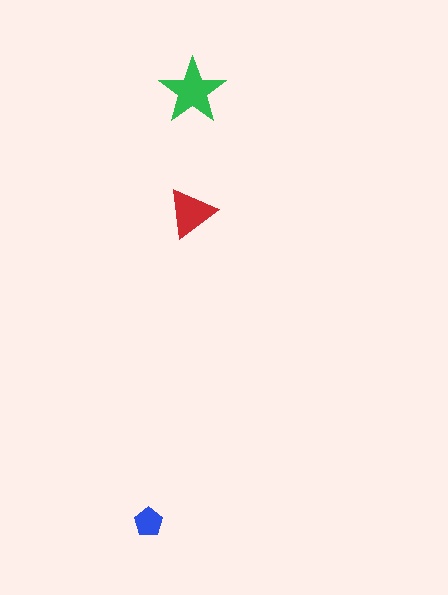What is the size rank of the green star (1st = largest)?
1st.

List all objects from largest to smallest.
The green star, the red triangle, the blue pentagon.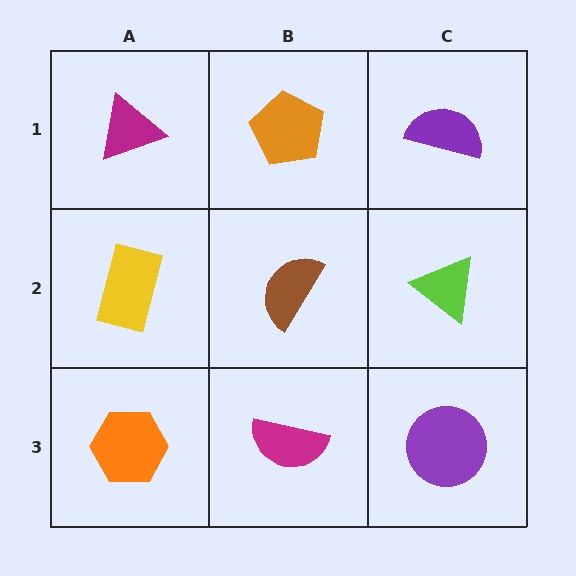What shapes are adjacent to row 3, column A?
A yellow rectangle (row 2, column A), a magenta semicircle (row 3, column B).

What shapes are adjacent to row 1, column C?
A lime triangle (row 2, column C), an orange pentagon (row 1, column B).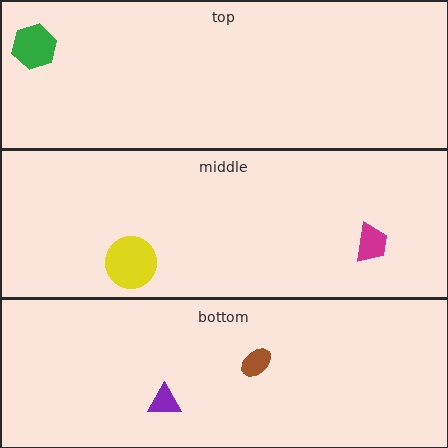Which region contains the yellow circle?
The middle region.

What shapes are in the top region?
The green hexagon.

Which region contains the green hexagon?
The top region.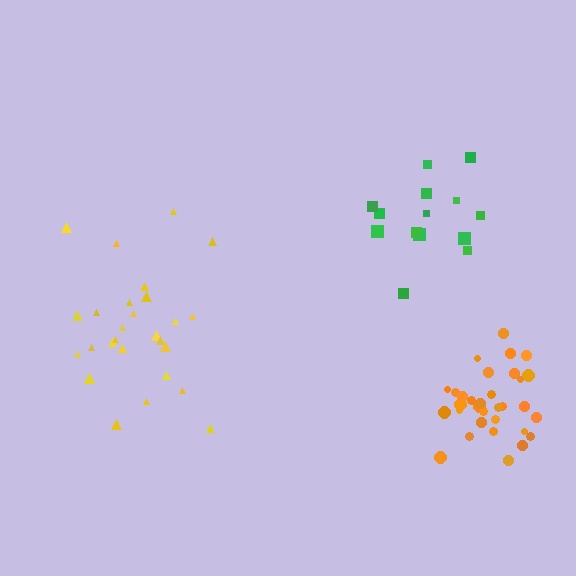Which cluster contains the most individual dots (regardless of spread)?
Orange (32).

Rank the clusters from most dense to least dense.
orange, yellow, green.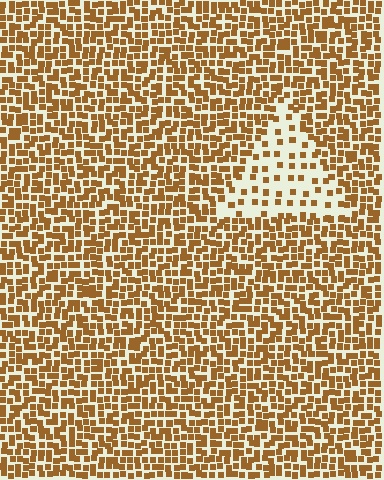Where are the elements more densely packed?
The elements are more densely packed outside the triangle boundary.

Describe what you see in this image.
The image contains small brown elements arranged at two different densities. A triangle-shaped region is visible where the elements are less densely packed than the surrounding area.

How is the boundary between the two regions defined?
The boundary is defined by a change in element density (approximately 2.7x ratio). All elements are the same color, size, and shape.